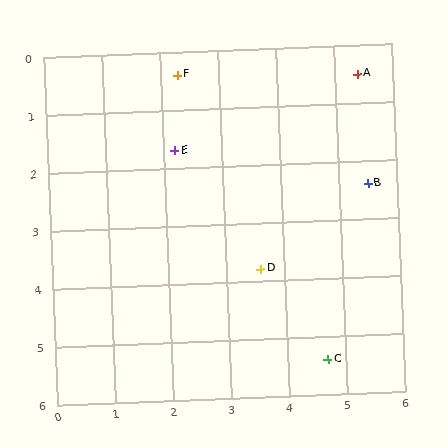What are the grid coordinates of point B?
Point B is at approximately (5.5, 2.4).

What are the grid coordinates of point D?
Point D is at approximately (3.6, 3.8).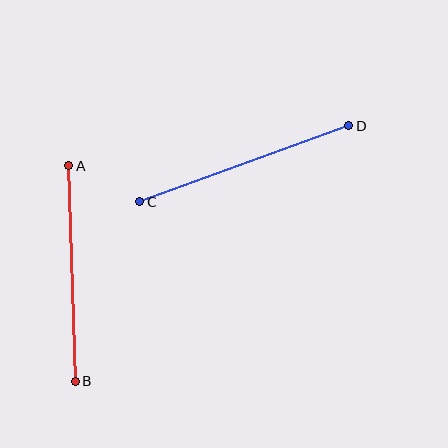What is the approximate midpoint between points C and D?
The midpoint is at approximately (244, 164) pixels.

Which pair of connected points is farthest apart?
Points C and D are farthest apart.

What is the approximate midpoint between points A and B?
The midpoint is at approximately (72, 274) pixels.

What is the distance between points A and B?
The distance is approximately 215 pixels.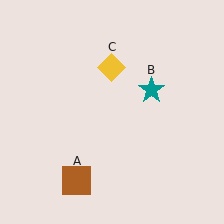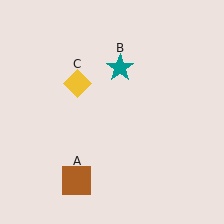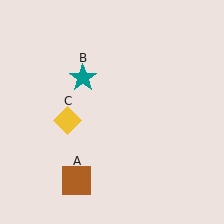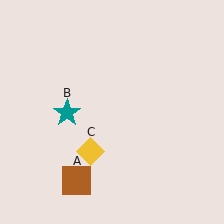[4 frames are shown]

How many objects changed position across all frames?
2 objects changed position: teal star (object B), yellow diamond (object C).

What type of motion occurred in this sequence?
The teal star (object B), yellow diamond (object C) rotated counterclockwise around the center of the scene.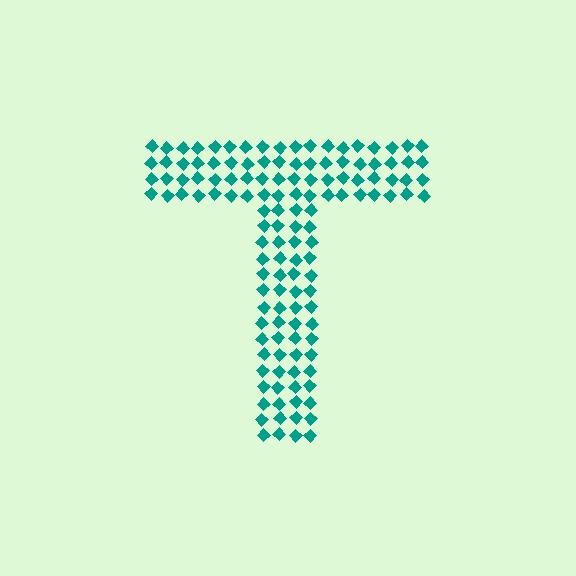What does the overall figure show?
The overall figure shows the letter T.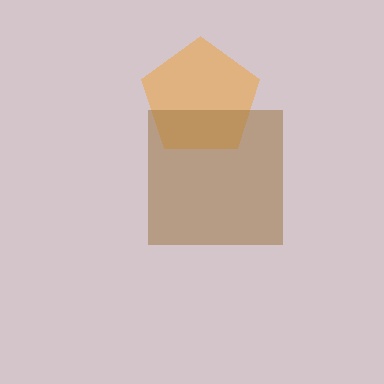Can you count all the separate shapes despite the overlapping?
Yes, there are 2 separate shapes.